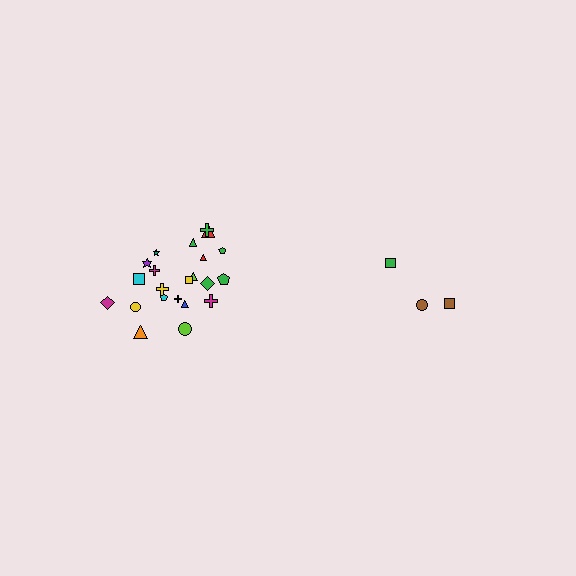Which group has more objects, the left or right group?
The left group.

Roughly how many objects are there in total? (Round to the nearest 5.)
Roughly 25 objects in total.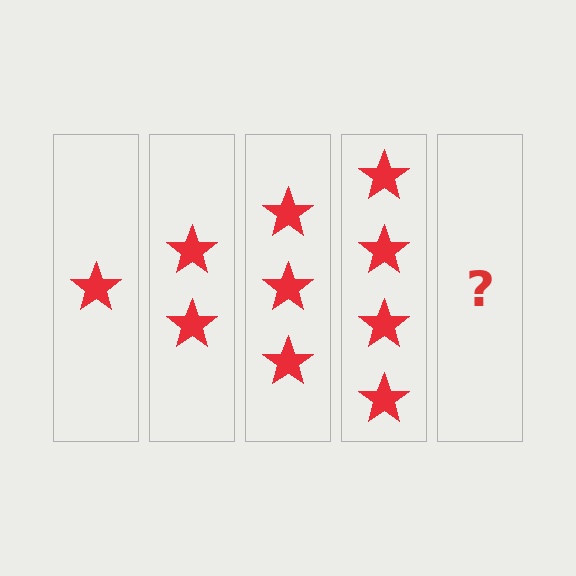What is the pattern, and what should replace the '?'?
The pattern is that each step adds one more star. The '?' should be 5 stars.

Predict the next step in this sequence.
The next step is 5 stars.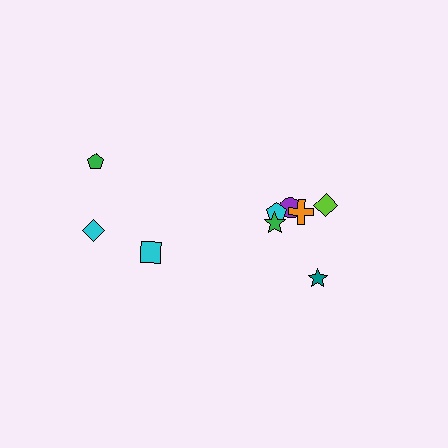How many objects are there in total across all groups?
There are 9 objects.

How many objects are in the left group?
There are 3 objects.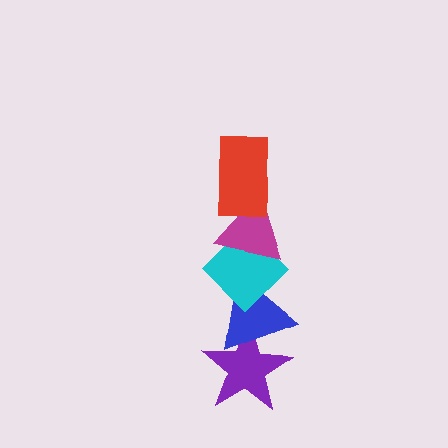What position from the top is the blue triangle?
The blue triangle is 4th from the top.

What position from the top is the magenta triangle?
The magenta triangle is 2nd from the top.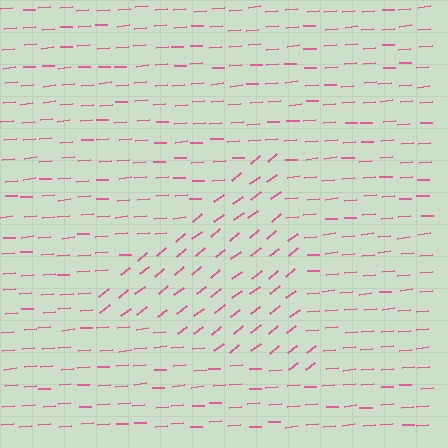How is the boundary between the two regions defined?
The boundary is defined purely by a change in line orientation (approximately 34 degrees difference). All lines are the same color and thickness.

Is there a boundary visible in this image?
Yes, there is a texture boundary formed by a change in line orientation.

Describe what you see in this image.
The image is filled with small pink line segments. A triangle region in the image has lines oriented differently from the surrounding lines, creating a visible texture boundary.